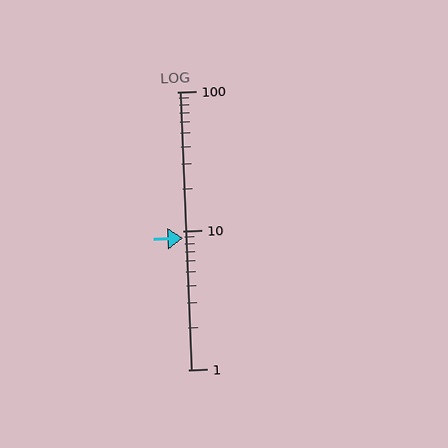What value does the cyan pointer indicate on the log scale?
The pointer indicates approximately 8.8.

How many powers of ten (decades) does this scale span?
The scale spans 2 decades, from 1 to 100.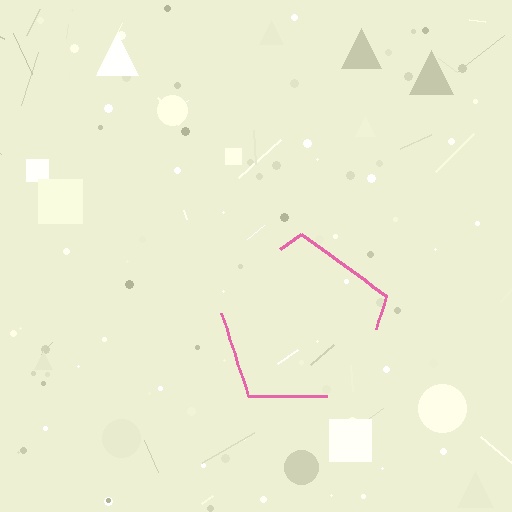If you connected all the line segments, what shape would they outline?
They would outline a pentagon.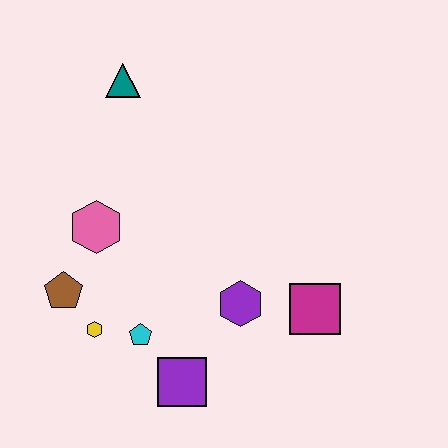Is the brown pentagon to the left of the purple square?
Yes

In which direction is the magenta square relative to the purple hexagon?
The magenta square is to the right of the purple hexagon.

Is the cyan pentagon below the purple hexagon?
Yes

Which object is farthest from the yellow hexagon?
The teal triangle is farthest from the yellow hexagon.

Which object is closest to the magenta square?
The purple hexagon is closest to the magenta square.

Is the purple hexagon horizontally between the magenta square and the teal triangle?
Yes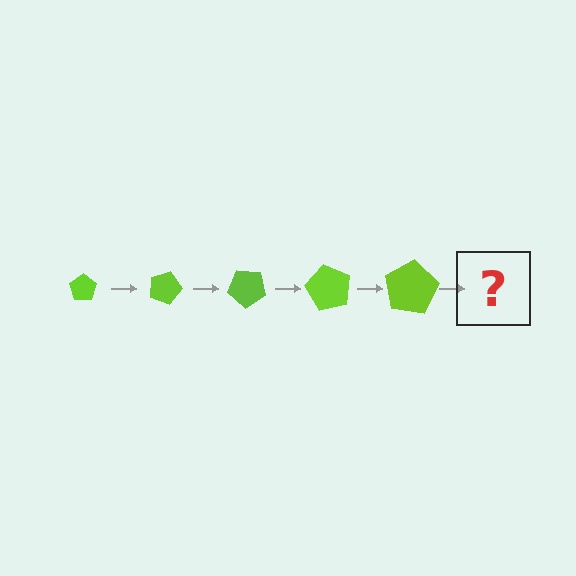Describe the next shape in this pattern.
It should be a pentagon, larger than the previous one and rotated 100 degrees from the start.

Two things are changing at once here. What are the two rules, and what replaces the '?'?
The two rules are that the pentagon grows larger each step and it rotates 20 degrees each step. The '?' should be a pentagon, larger than the previous one and rotated 100 degrees from the start.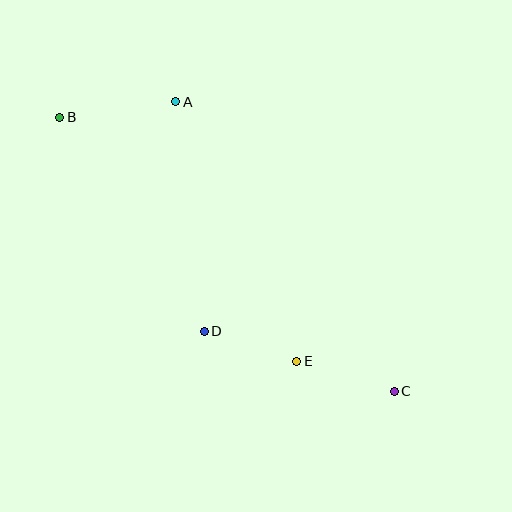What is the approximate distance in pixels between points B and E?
The distance between B and E is approximately 340 pixels.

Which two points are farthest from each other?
Points B and C are farthest from each other.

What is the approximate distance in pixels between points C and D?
The distance between C and D is approximately 199 pixels.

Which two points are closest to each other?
Points D and E are closest to each other.